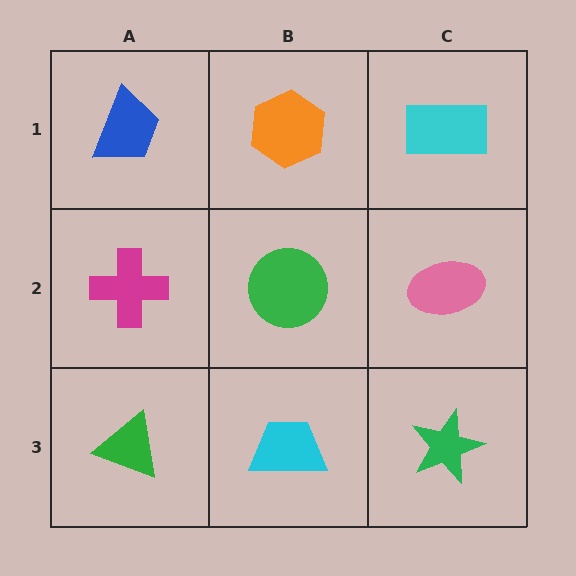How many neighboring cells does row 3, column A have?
2.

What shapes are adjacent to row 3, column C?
A pink ellipse (row 2, column C), a cyan trapezoid (row 3, column B).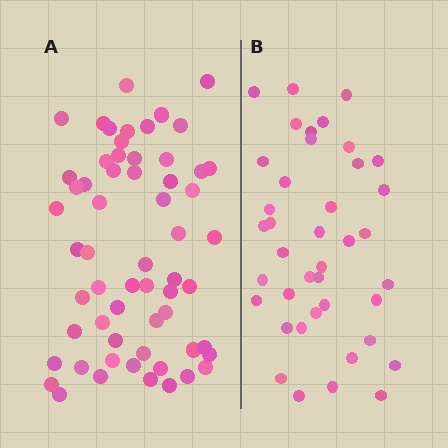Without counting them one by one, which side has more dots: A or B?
Region A (the left region) has more dots.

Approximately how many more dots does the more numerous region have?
Region A has approximately 20 more dots than region B.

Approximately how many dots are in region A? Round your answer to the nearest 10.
About 60 dots.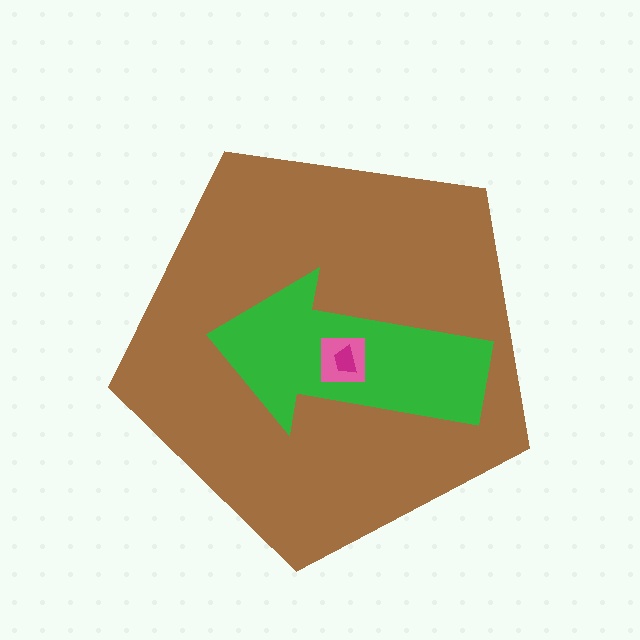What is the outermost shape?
The brown pentagon.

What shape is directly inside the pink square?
The magenta trapezoid.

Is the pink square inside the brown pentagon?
Yes.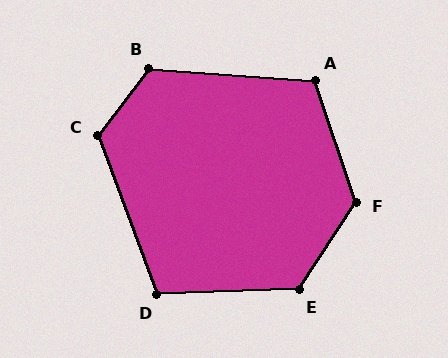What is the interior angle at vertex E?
Approximately 125 degrees (obtuse).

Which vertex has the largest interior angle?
F, at approximately 129 degrees.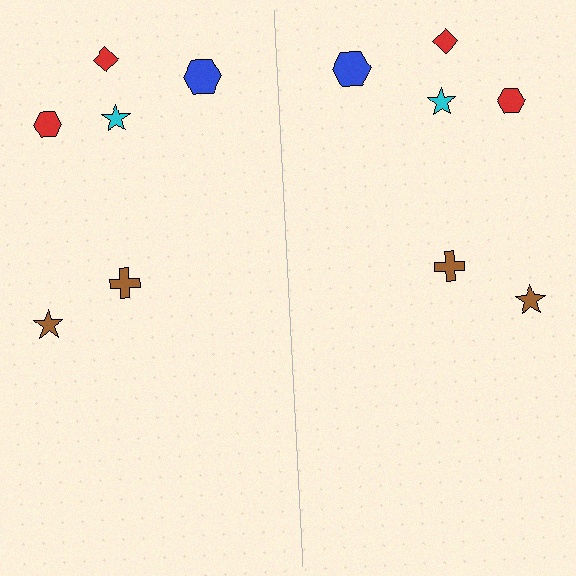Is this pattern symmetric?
Yes, this pattern has bilateral (reflection) symmetry.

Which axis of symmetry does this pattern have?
The pattern has a vertical axis of symmetry running through the center of the image.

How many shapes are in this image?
There are 12 shapes in this image.